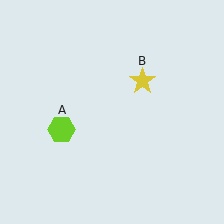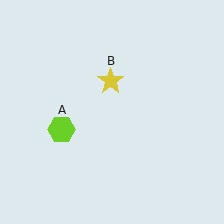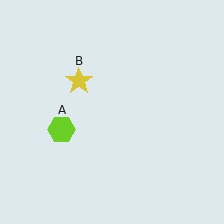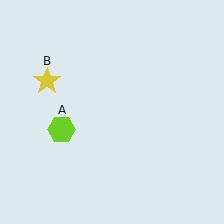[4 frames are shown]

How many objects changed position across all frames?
1 object changed position: yellow star (object B).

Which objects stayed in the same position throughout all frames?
Lime hexagon (object A) remained stationary.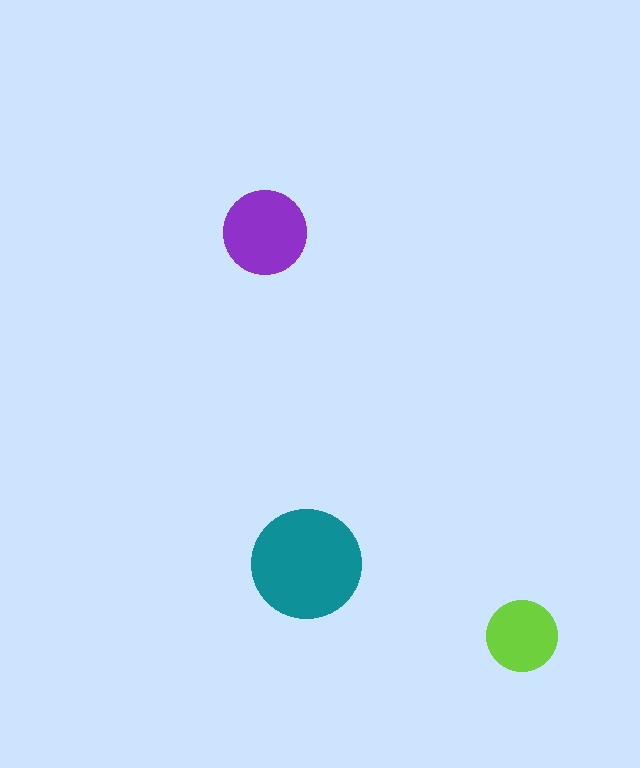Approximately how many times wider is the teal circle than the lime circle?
About 1.5 times wider.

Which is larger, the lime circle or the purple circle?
The purple one.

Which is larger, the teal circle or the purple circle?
The teal one.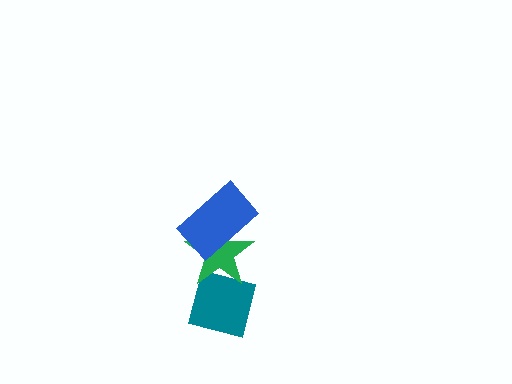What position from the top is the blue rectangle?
The blue rectangle is 1st from the top.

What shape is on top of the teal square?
The green star is on top of the teal square.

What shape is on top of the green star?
The blue rectangle is on top of the green star.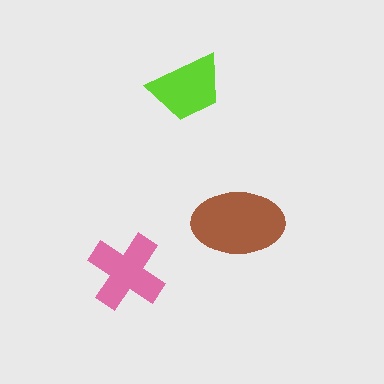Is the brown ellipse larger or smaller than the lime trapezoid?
Larger.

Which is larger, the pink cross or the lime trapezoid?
The pink cross.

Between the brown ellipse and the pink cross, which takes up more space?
The brown ellipse.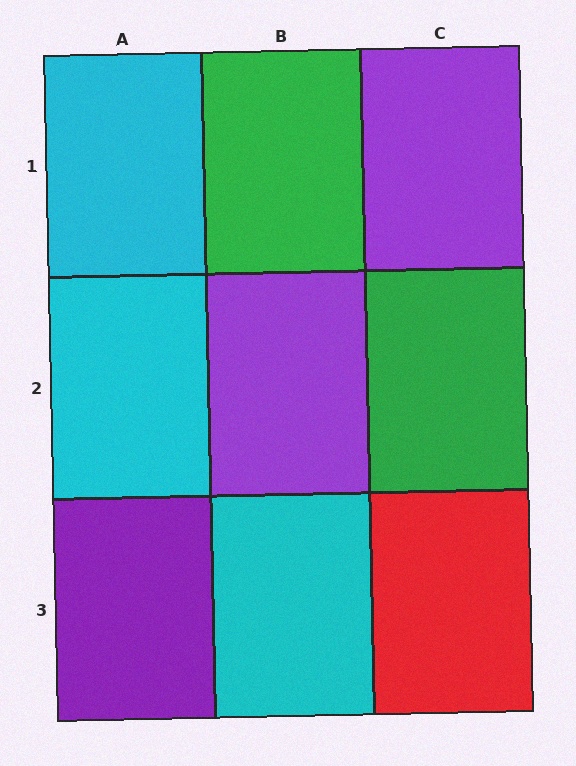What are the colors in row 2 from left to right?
Cyan, purple, green.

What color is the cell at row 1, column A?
Cyan.